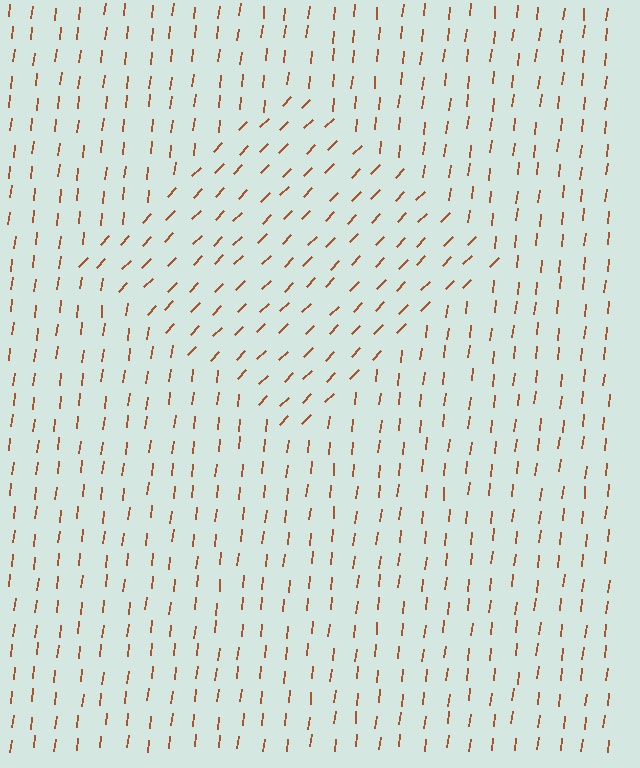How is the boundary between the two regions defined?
The boundary is defined purely by a change in line orientation (approximately 38 degrees difference). All lines are the same color and thickness.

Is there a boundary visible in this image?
Yes, there is a texture boundary formed by a change in line orientation.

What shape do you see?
I see a diamond.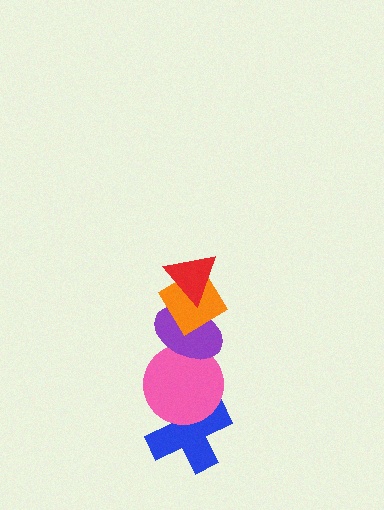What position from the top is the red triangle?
The red triangle is 1st from the top.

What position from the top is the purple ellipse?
The purple ellipse is 3rd from the top.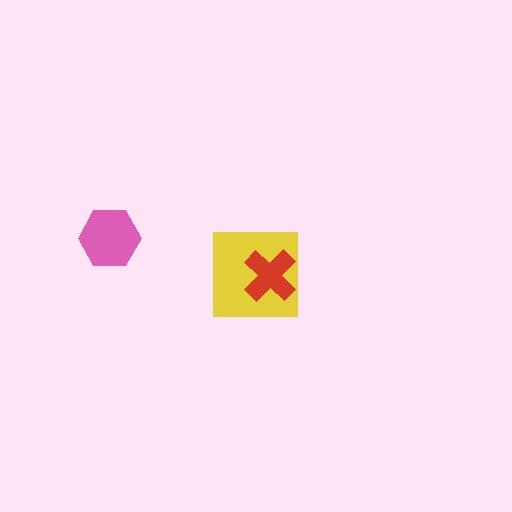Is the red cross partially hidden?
No, no other shape covers it.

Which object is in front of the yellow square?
The red cross is in front of the yellow square.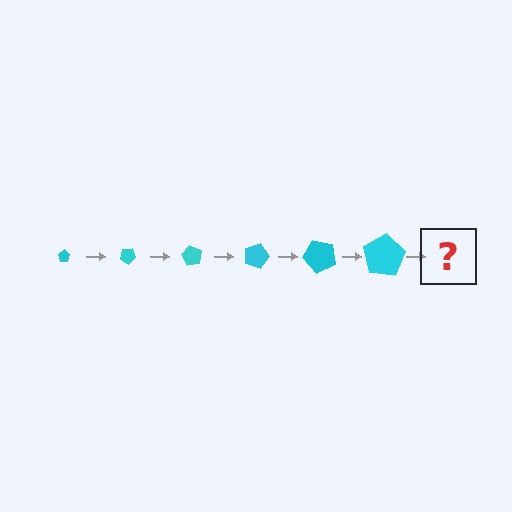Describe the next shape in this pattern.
It should be a pentagon, larger than the previous one and rotated 180 degrees from the start.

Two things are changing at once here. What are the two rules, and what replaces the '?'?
The two rules are that the pentagon grows larger each step and it rotates 30 degrees each step. The '?' should be a pentagon, larger than the previous one and rotated 180 degrees from the start.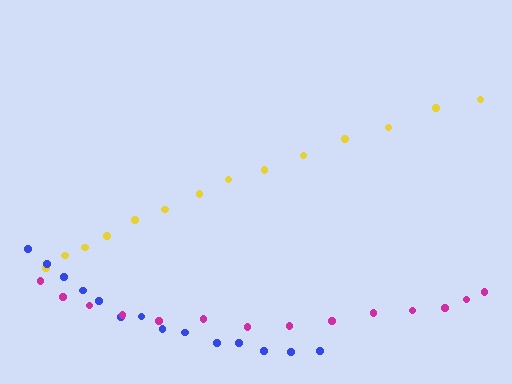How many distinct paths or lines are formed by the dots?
There are 3 distinct paths.